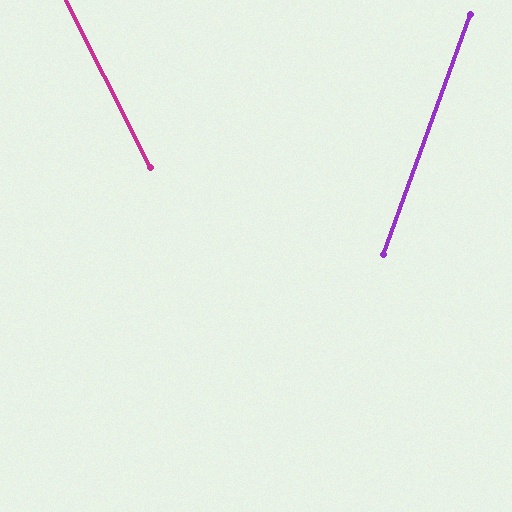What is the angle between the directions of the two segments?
Approximately 47 degrees.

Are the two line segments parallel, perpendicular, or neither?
Neither parallel nor perpendicular — they differ by about 47°.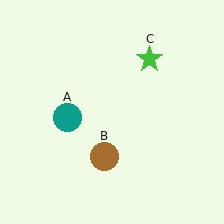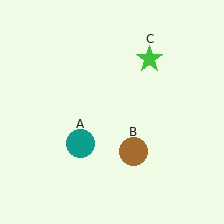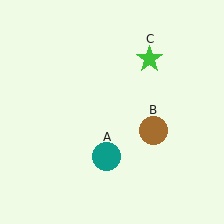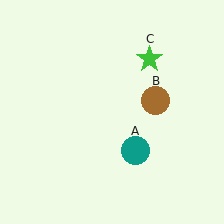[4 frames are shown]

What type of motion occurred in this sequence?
The teal circle (object A), brown circle (object B) rotated counterclockwise around the center of the scene.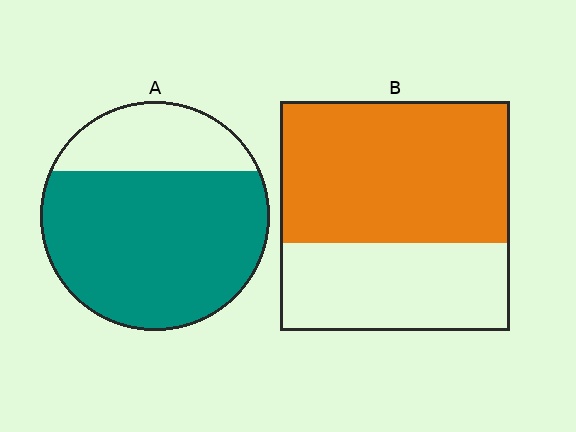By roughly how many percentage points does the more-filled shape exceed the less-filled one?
By roughly 15 percentage points (A over B).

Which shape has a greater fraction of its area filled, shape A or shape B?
Shape A.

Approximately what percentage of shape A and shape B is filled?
A is approximately 75% and B is approximately 60%.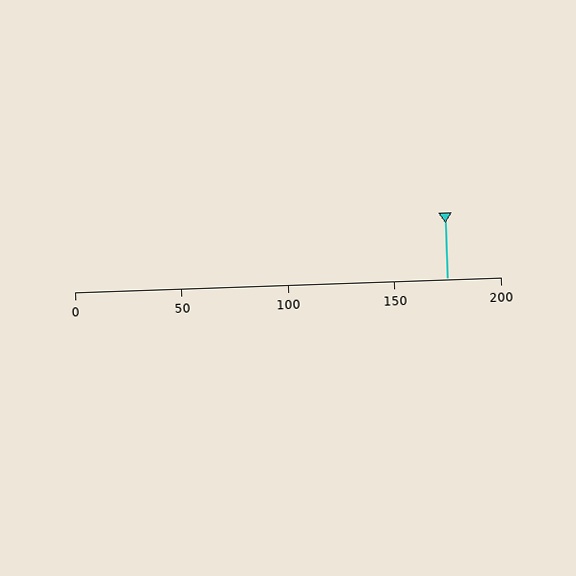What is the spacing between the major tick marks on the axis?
The major ticks are spaced 50 apart.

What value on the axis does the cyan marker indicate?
The marker indicates approximately 175.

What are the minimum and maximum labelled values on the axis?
The axis runs from 0 to 200.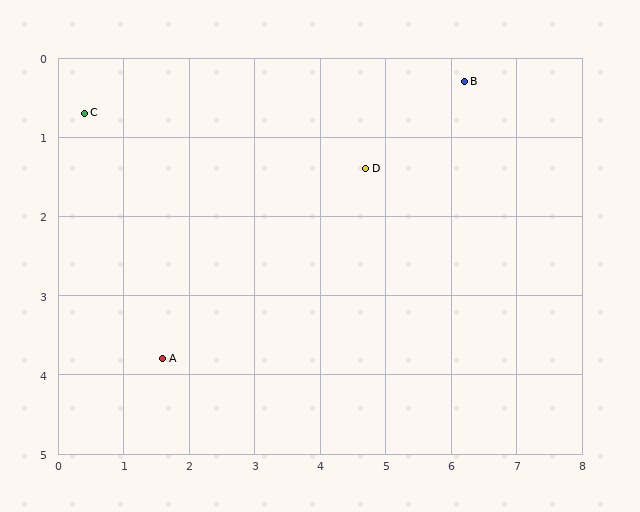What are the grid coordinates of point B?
Point B is at approximately (6.2, 0.3).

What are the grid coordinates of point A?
Point A is at approximately (1.6, 3.8).